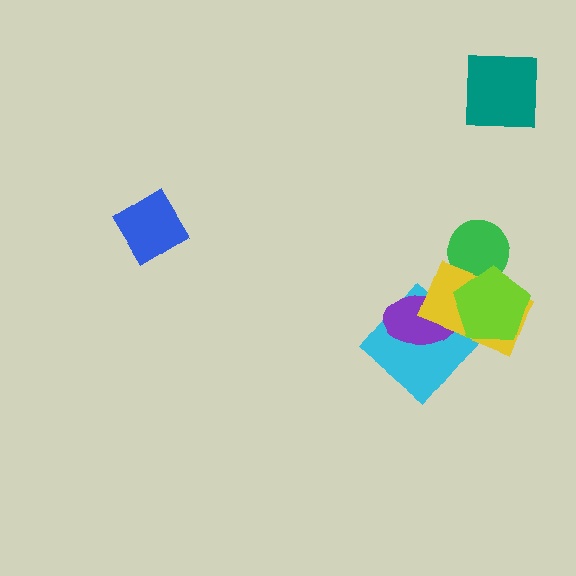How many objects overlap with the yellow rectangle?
4 objects overlap with the yellow rectangle.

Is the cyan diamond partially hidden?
Yes, it is partially covered by another shape.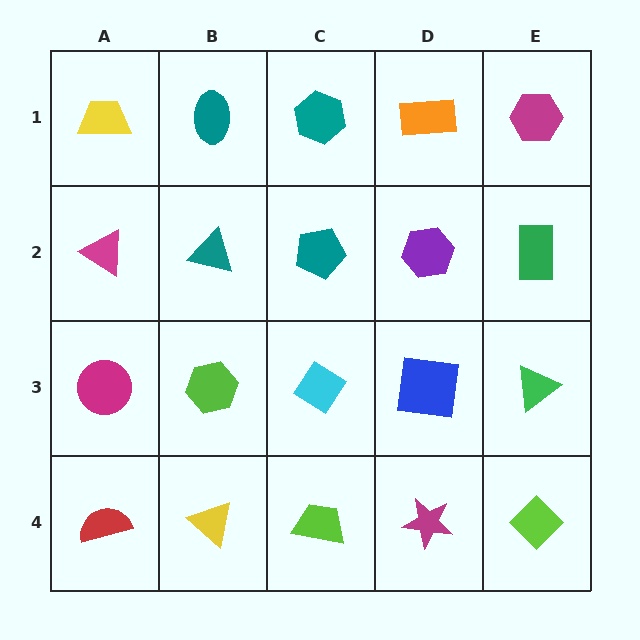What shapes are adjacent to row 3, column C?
A teal pentagon (row 2, column C), a lime trapezoid (row 4, column C), a lime hexagon (row 3, column B), a blue square (row 3, column D).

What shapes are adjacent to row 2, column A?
A yellow trapezoid (row 1, column A), a magenta circle (row 3, column A), a teal triangle (row 2, column B).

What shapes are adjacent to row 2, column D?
An orange rectangle (row 1, column D), a blue square (row 3, column D), a teal pentagon (row 2, column C), a green rectangle (row 2, column E).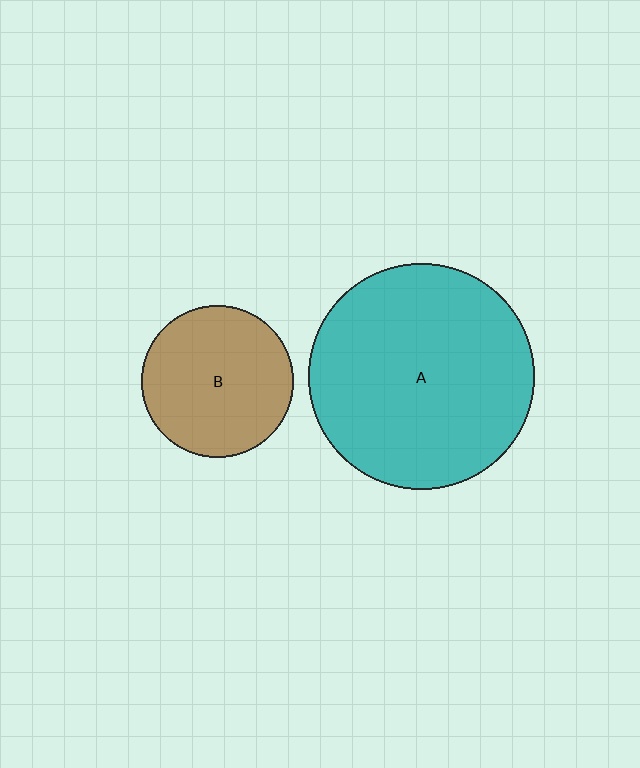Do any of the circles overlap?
No, none of the circles overlap.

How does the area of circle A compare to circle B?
Approximately 2.2 times.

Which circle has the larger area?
Circle A (teal).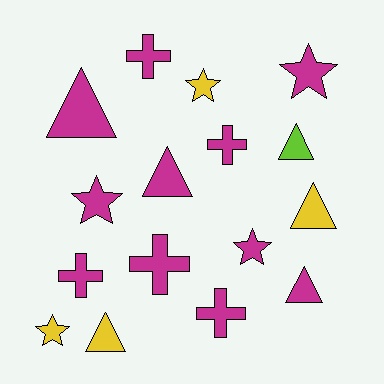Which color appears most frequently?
Magenta, with 11 objects.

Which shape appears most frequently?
Triangle, with 6 objects.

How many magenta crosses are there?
There are 5 magenta crosses.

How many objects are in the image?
There are 16 objects.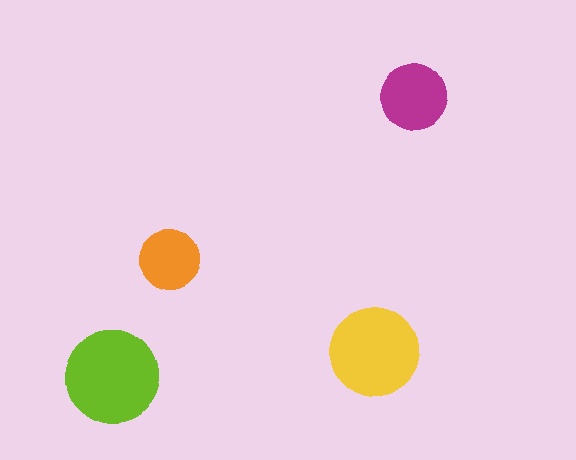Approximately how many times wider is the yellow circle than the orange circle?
About 1.5 times wider.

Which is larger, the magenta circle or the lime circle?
The lime one.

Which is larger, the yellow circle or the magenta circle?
The yellow one.